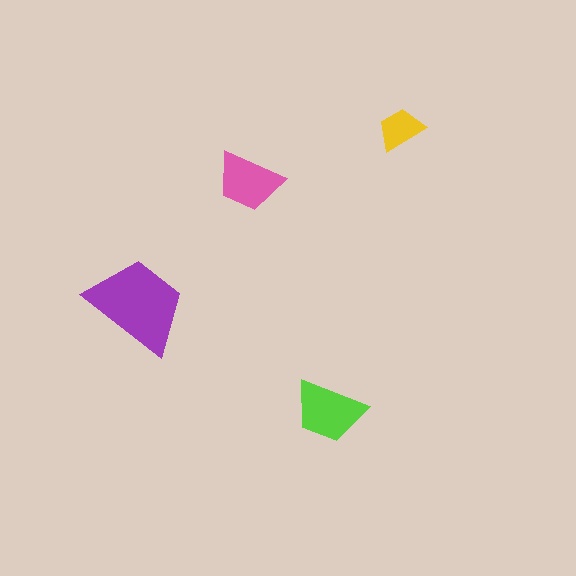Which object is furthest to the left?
The purple trapezoid is leftmost.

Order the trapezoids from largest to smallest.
the purple one, the lime one, the pink one, the yellow one.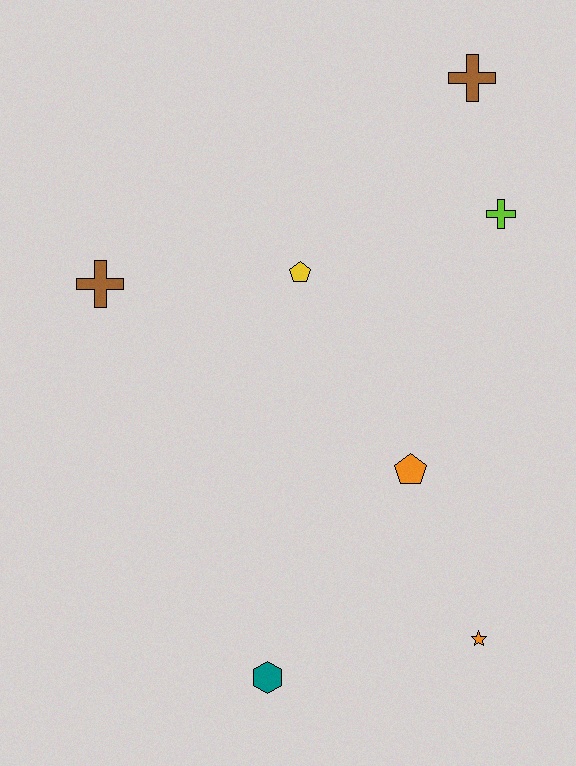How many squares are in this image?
There are no squares.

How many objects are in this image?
There are 7 objects.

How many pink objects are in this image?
There are no pink objects.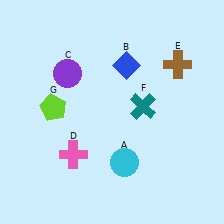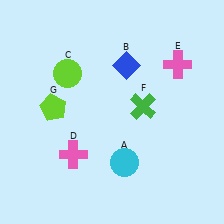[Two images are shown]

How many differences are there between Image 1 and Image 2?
There are 3 differences between the two images.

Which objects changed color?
C changed from purple to lime. E changed from brown to pink. F changed from teal to green.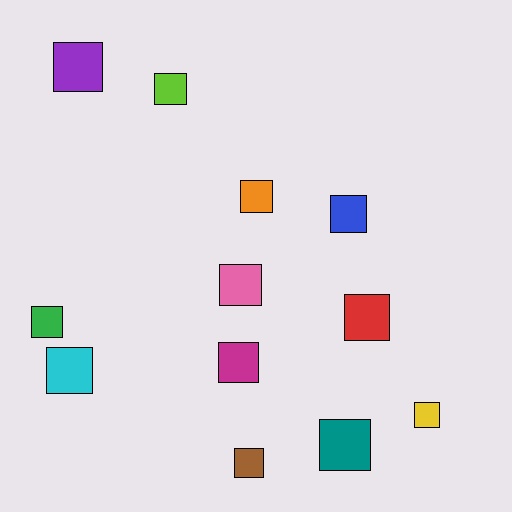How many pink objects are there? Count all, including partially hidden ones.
There is 1 pink object.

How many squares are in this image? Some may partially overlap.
There are 12 squares.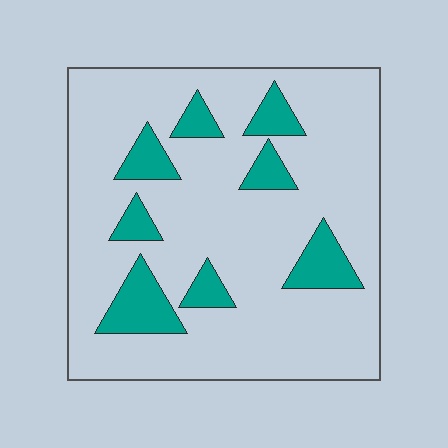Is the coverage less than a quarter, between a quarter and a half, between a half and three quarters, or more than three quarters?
Less than a quarter.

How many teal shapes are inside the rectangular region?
8.